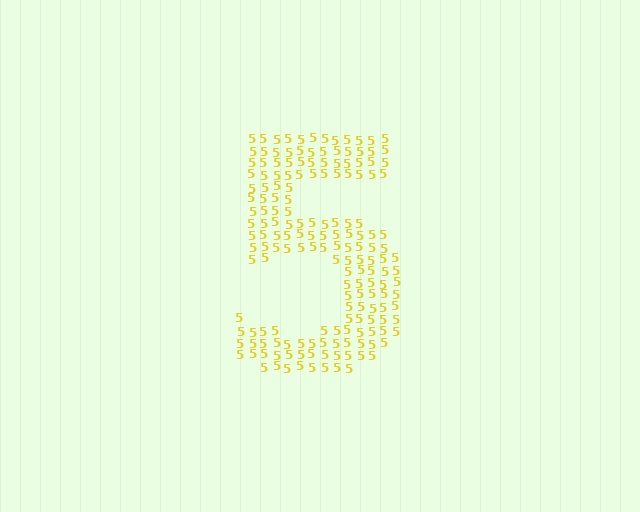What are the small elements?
The small elements are digit 5's.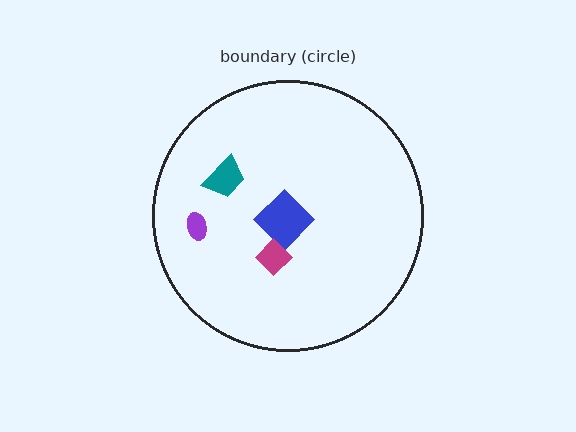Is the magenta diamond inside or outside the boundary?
Inside.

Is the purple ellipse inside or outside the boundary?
Inside.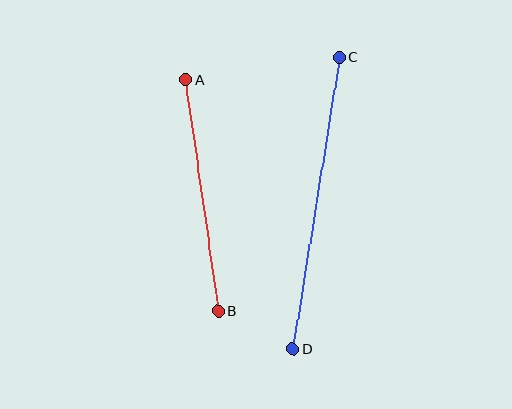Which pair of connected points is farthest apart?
Points C and D are farthest apart.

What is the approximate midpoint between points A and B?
The midpoint is at approximately (202, 195) pixels.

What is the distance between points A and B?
The distance is approximately 233 pixels.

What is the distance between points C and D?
The distance is approximately 295 pixels.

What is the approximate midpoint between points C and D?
The midpoint is at approximately (316, 203) pixels.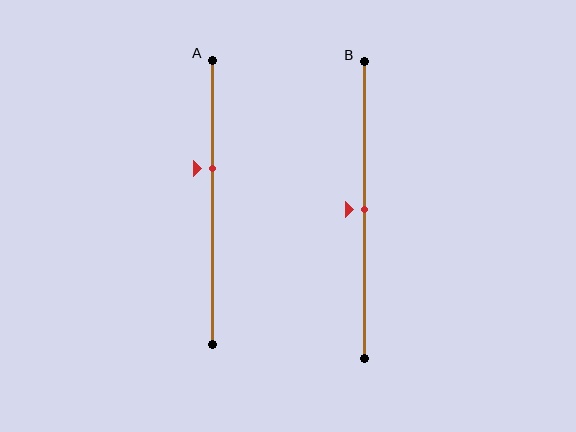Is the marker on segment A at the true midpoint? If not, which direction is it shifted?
No, the marker on segment A is shifted upward by about 12% of the segment length.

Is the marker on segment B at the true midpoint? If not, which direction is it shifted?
Yes, the marker on segment B is at the true midpoint.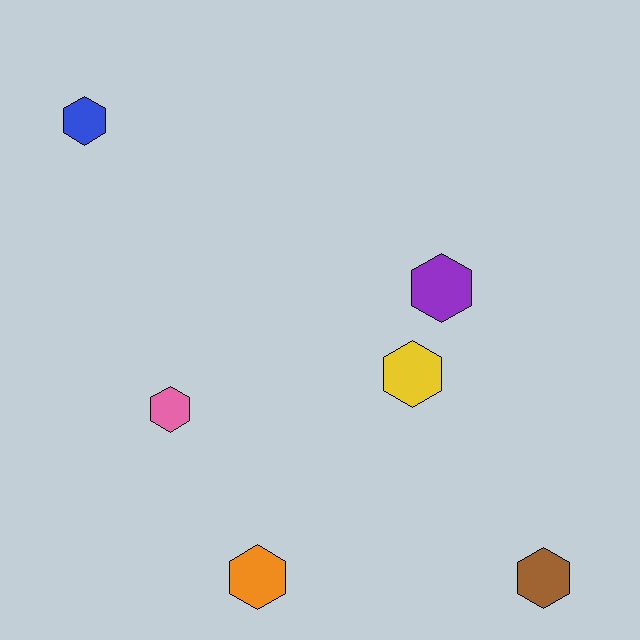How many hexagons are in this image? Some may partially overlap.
There are 6 hexagons.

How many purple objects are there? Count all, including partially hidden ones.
There is 1 purple object.